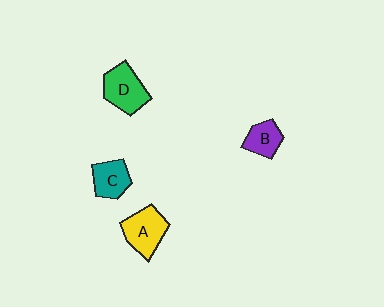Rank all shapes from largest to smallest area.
From largest to smallest: D (green), A (yellow), C (teal), B (purple).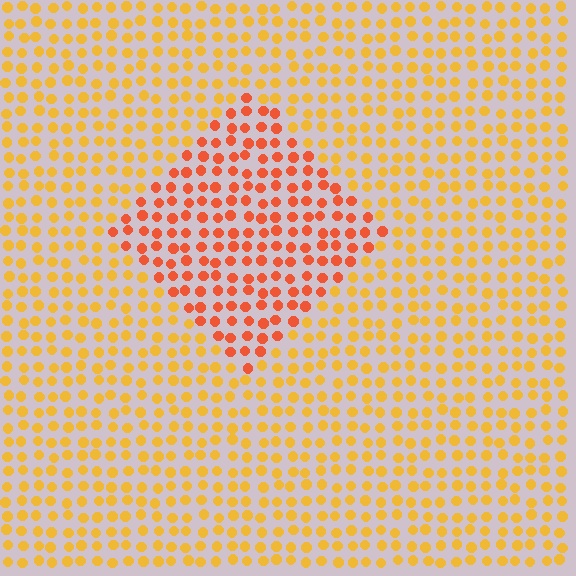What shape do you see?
I see a diamond.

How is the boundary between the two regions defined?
The boundary is defined purely by a slight shift in hue (about 32 degrees). Spacing, size, and orientation are identical on both sides.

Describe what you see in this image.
The image is filled with small yellow elements in a uniform arrangement. A diamond-shaped region is visible where the elements are tinted to a slightly different hue, forming a subtle color boundary.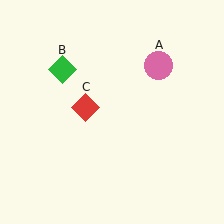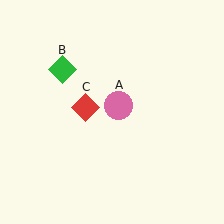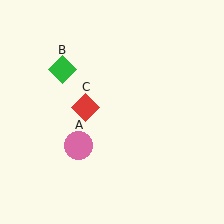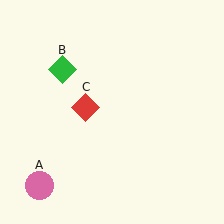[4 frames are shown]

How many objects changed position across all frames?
1 object changed position: pink circle (object A).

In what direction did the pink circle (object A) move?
The pink circle (object A) moved down and to the left.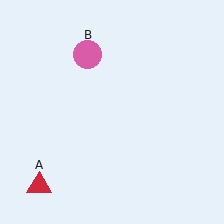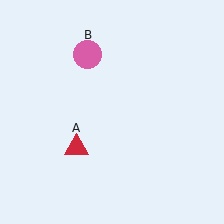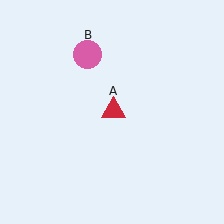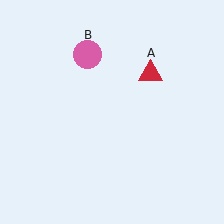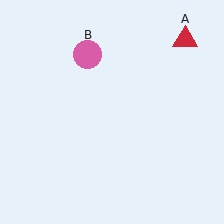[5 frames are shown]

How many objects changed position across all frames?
1 object changed position: red triangle (object A).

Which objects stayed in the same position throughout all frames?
Pink circle (object B) remained stationary.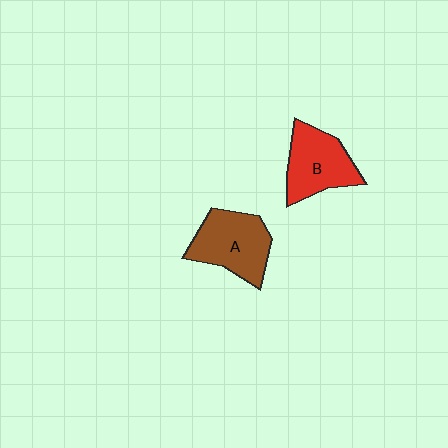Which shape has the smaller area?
Shape B (red).